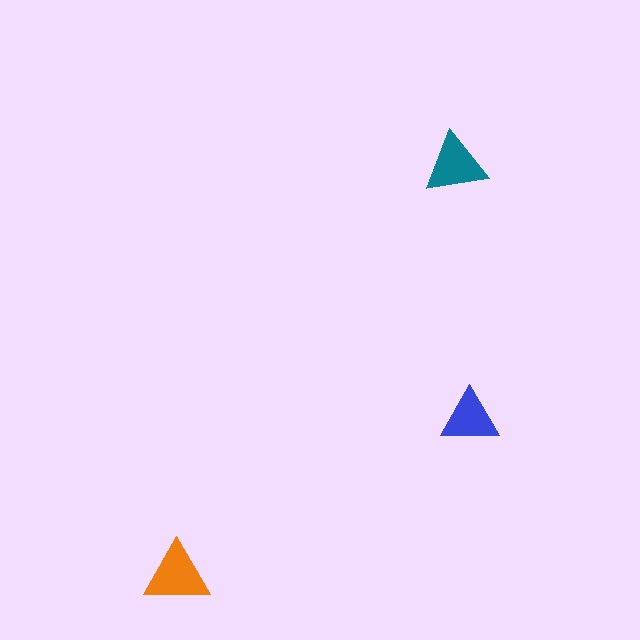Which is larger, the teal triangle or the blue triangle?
The teal one.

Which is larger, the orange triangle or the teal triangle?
The orange one.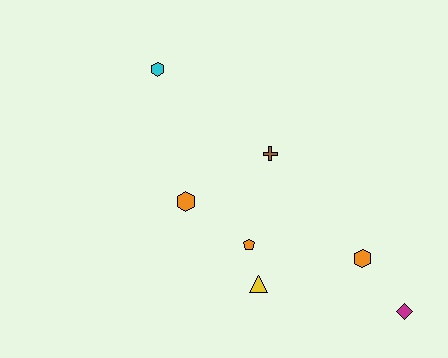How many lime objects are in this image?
There are no lime objects.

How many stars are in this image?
There are no stars.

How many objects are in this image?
There are 7 objects.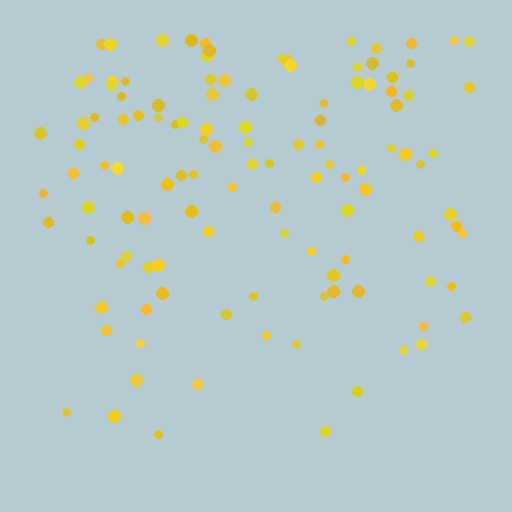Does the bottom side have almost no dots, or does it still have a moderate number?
Still a moderate number, just noticeably fewer than the top.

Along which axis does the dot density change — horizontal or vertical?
Vertical.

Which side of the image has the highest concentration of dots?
The top.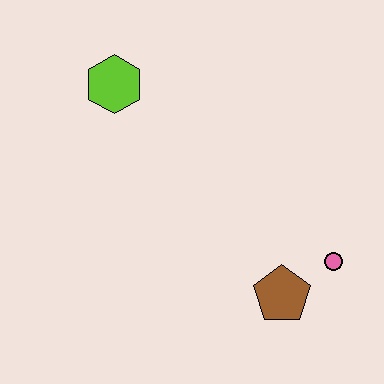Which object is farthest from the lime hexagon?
The pink circle is farthest from the lime hexagon.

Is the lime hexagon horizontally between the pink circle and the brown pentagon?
No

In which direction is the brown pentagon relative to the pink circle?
The brown pentagon is to the left of the pink circle.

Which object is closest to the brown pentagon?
The pink circle is closest to the brown pentagon.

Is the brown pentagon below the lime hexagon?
Yes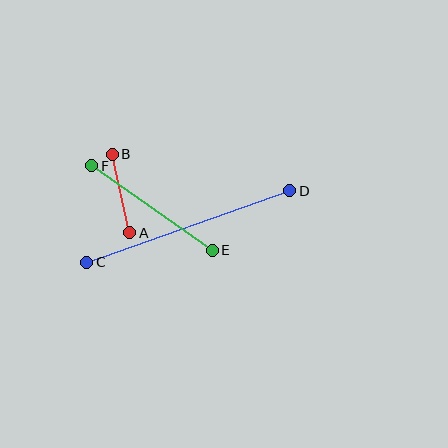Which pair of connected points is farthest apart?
Points C and D are farthest apart.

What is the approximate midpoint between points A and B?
The midpoint is at approximately (121, 194) pixels.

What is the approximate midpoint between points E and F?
The midpoint is at approximately (152, 208) pixels.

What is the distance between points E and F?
The distance is approximately 147 pixels.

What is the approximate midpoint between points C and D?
The midpoint is at approximately (188, 226) pixels.